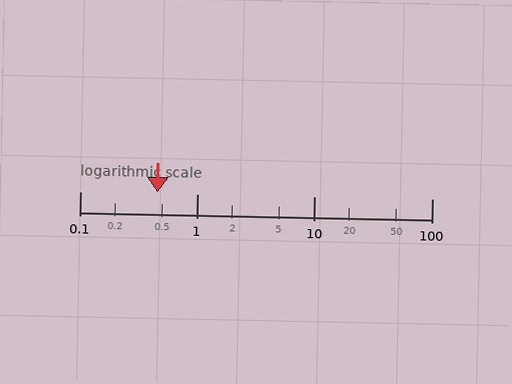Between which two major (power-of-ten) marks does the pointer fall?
The pointer is between 0.1 and 1.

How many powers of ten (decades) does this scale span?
The scale spans 3 decades, from 0.1 to 100.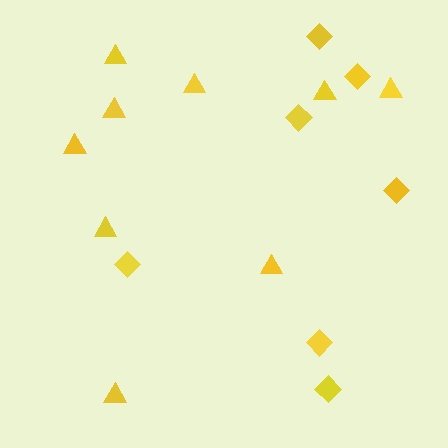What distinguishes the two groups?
There are 2 groups: one group of diamonds (7) and one group of triangles (9).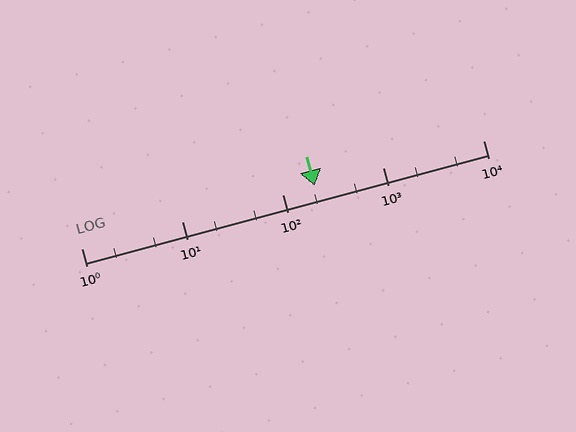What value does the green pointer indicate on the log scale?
The pointer indicates approximately 210.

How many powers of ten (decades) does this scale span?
The scale spans 4 decades, from 1 to 10000.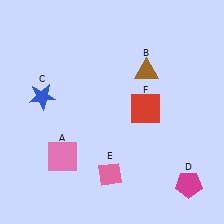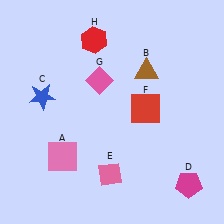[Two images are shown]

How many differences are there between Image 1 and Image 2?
There are 2 differences between the two images.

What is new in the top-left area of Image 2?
A red hexagon (H) was added in the top-left area of Image 2.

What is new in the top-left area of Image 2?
A pink diamond (G) was added in the top-left area of Image 2.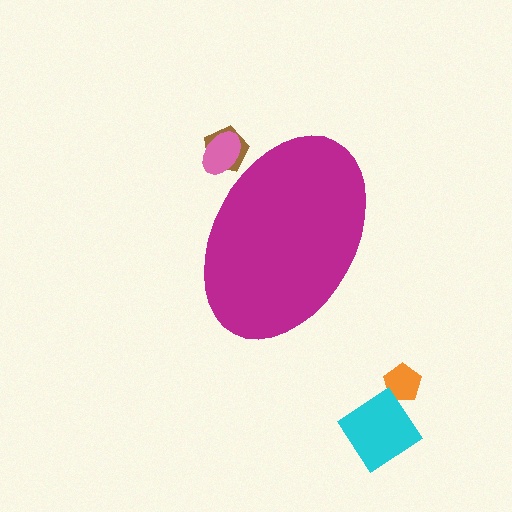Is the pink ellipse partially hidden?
Yes, the pink ellipse is partially hidden behind the magenta ellipse.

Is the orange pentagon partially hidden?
No, the orange pentagon is fully visible.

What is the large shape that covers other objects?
A magenta ellipse.